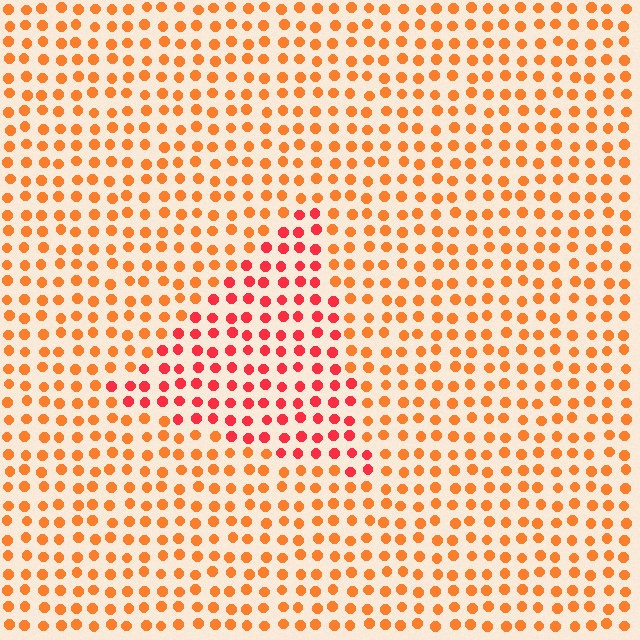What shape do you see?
I see a triangle.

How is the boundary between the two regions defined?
The boundary is defined purely by a slight shift in hue (about 30 degrees). Spacing, size, and orientation are identical on both sides.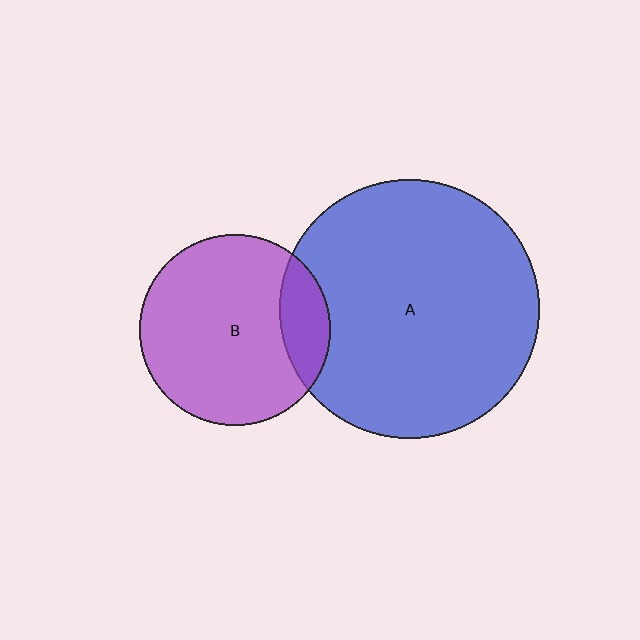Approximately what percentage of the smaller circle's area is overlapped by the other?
Approximately 15%.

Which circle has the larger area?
Circle A (blue).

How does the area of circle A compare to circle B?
Approximately 1.8 times.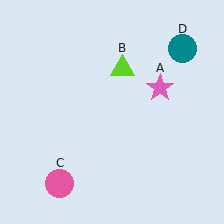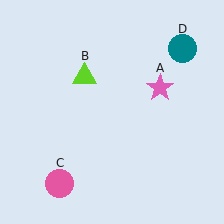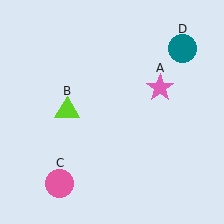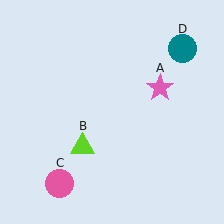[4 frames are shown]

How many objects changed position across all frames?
1 object changed position: lime triangle (object B).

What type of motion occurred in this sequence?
The lime triangle (object B) rotated counterclockwise around the center of the scene.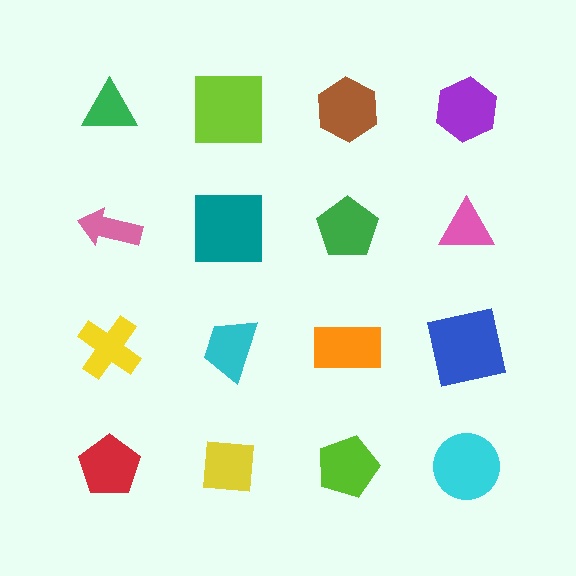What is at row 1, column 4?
A purple hexagon.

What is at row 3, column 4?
A blue square.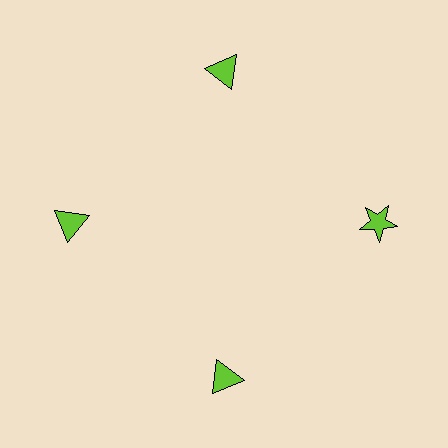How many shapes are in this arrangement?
There are 4 shapes arranged in a ring pattern.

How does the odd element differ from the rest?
It has a different shape: star instead of triangle.